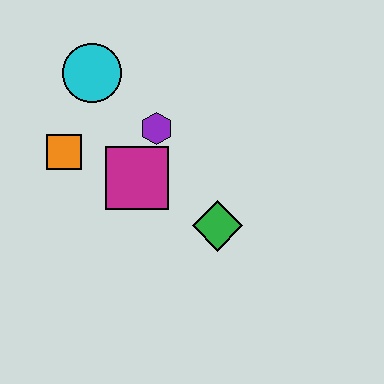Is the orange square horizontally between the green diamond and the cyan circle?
No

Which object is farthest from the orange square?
The green diamond is farthest from the orange square.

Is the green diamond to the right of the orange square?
Yes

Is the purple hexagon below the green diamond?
No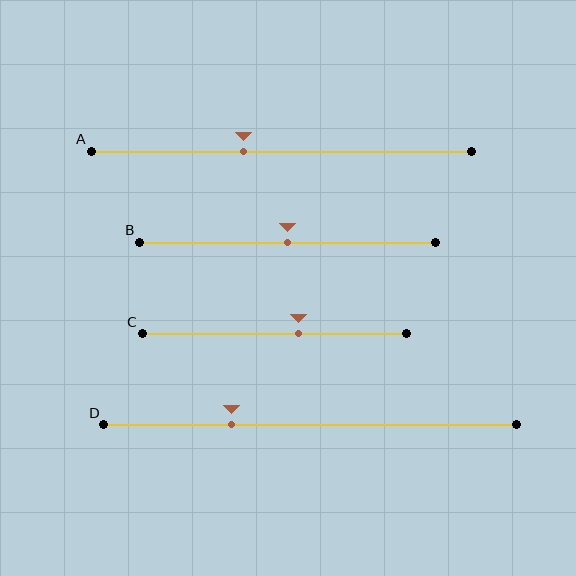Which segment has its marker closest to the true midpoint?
Segment B has its marker closest to the true midpoint.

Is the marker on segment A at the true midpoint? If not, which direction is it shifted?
No, the marker on segment A is shifted to the left by about 10% of the segment length.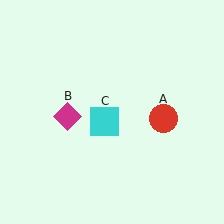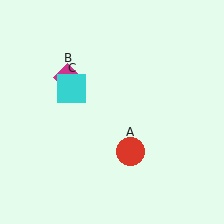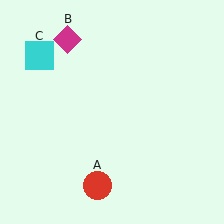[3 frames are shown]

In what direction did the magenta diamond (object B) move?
The magenta diamond (object B) moved up.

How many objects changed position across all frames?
3 objects changed position: red circle (object A), magenta diamond (object B), cyan square (object C).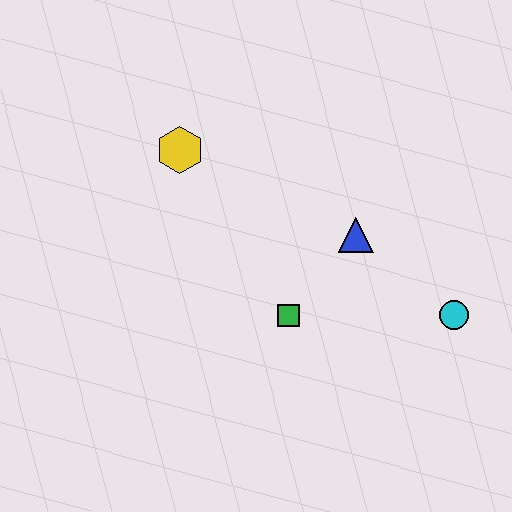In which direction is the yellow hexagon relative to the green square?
The yellow hexagon is above the green square.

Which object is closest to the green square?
The blue triangle is closest to the green square.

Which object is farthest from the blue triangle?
The yellow hexagon is farthest from the blue triangle.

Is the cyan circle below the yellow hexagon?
Yes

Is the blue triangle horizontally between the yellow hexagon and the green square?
No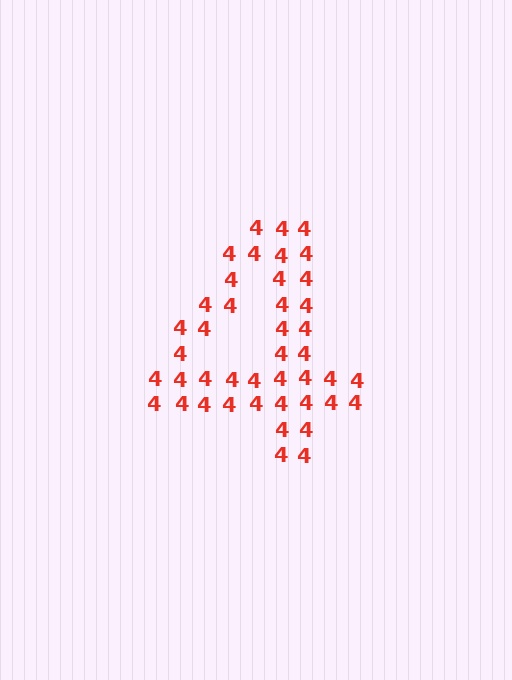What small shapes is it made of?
It is made of small digit 4's.